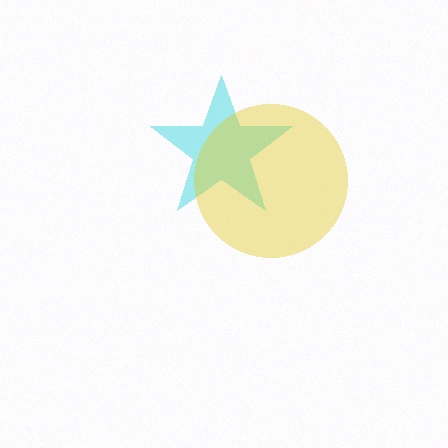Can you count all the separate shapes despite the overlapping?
Yes, there are 2 separate shapes.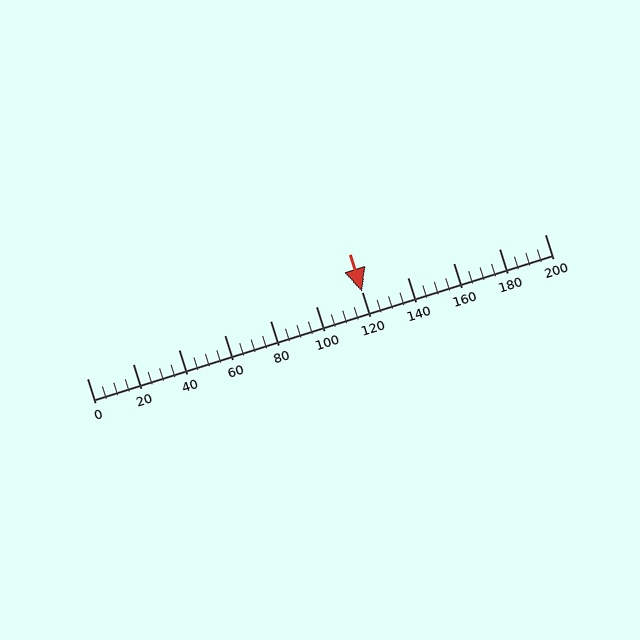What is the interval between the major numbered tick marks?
The major tick marks are spaced 20 units apart.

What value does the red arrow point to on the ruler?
The red arrow points to approximately 120.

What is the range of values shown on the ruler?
The ruler shows values from 0 to 200.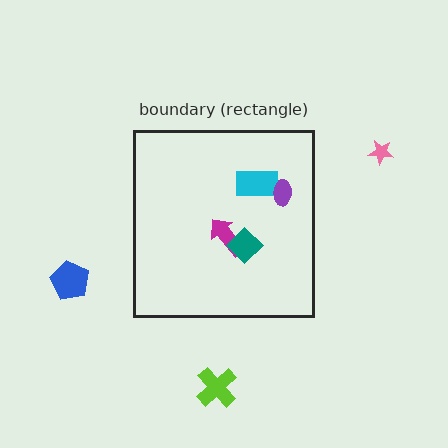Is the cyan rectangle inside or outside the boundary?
Inside.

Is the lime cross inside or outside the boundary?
Outside.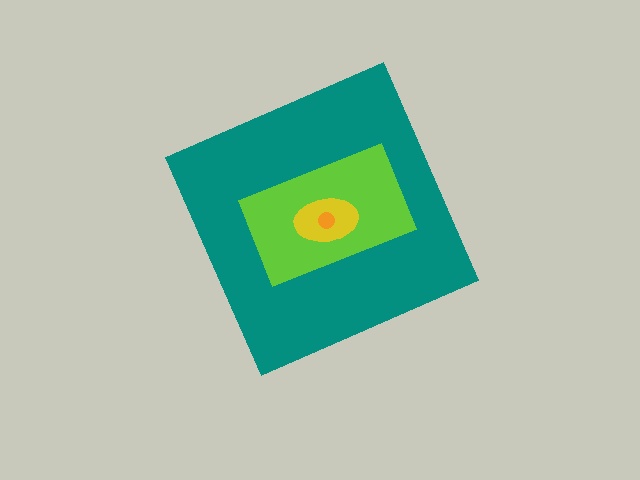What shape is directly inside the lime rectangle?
The yellow ellipse.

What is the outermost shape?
The teal diamond.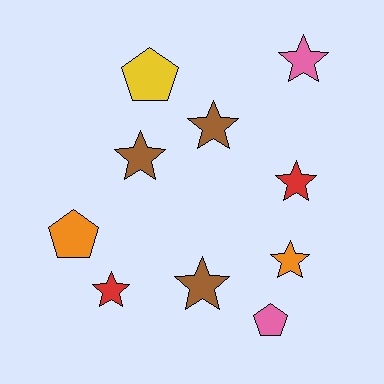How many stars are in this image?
There are 7 stars.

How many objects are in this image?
There are 10 objects.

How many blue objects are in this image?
There are no blue objects.